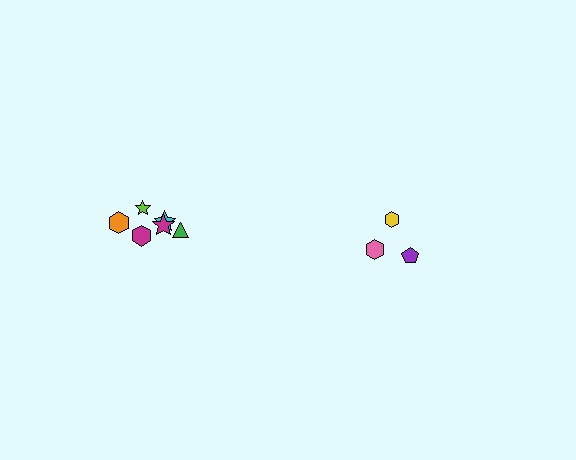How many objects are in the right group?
There are 3 objects.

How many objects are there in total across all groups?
There are 9 objects.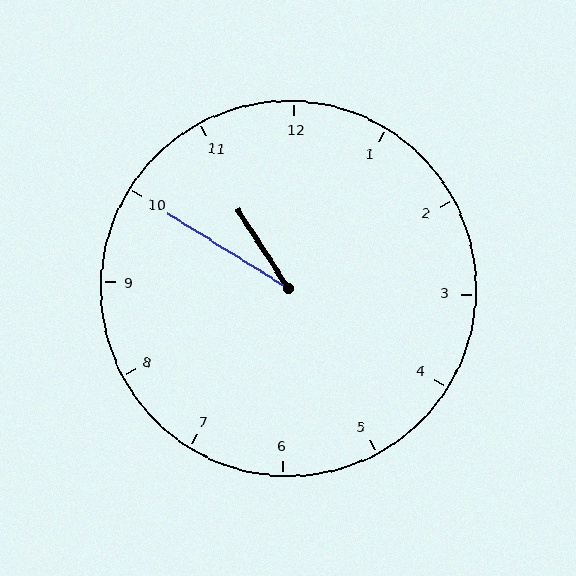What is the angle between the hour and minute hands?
Approximately 25 degrees.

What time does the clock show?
10:50.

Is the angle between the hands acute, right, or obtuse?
It is acute.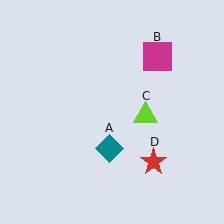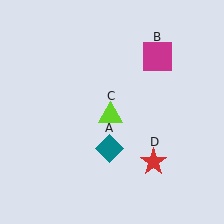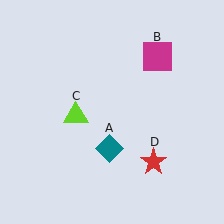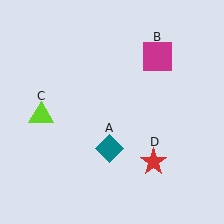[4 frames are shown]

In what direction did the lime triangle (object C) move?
The lime triangle (object C) moved left.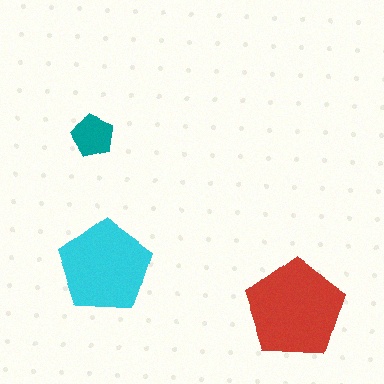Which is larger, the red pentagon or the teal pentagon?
The red one.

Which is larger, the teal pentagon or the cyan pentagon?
The cyan one.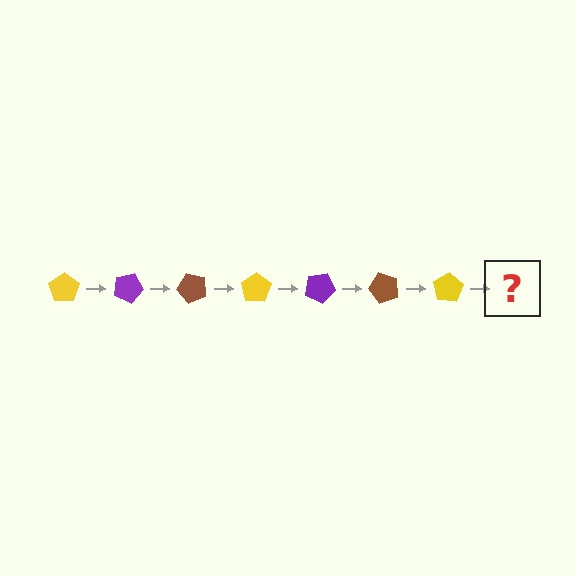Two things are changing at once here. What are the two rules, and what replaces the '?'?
The two rules are that it rotates 25 degrees each step and the color cycles through yellow, purple, and brown. The '?' should be a purple pentagon, rotated 175 degrees from the start.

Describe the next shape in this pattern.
It should be a purple pentagon, rotated 175 degrees from the start.